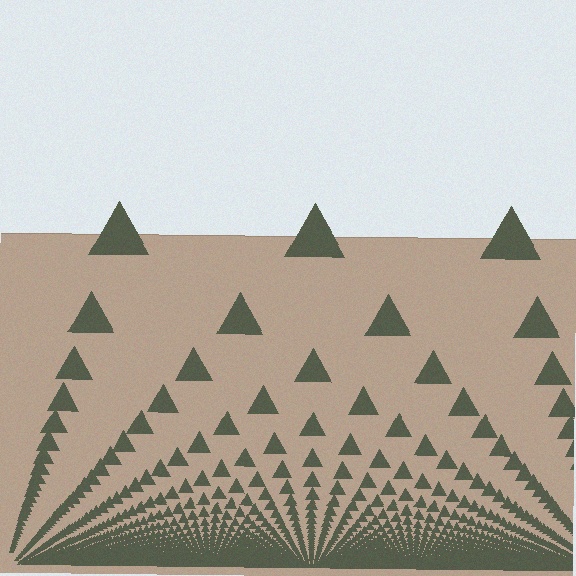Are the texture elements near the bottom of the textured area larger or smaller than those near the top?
Smaller. The gradient is inverted — elements near the bottom are smaller and denser.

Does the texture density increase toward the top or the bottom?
Density increases toward the bottom.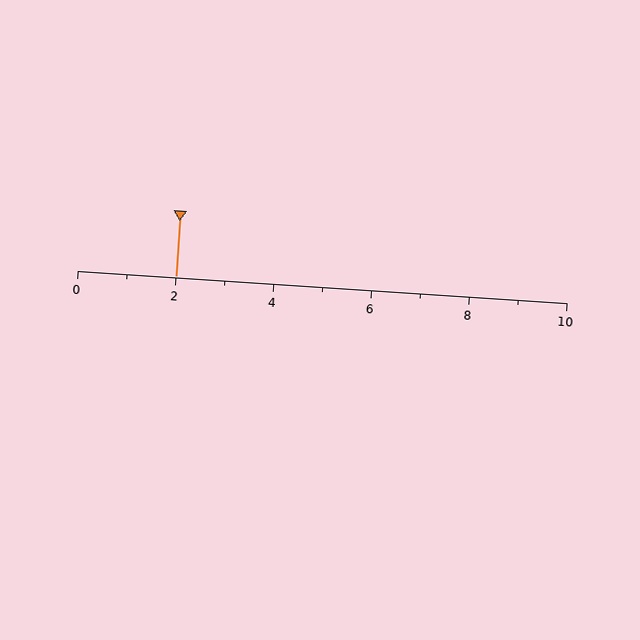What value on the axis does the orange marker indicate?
The marker indicates approximately 2.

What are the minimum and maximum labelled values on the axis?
The axis runs from 0 to 10.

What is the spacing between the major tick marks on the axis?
The major ticks are spaced 2 apart.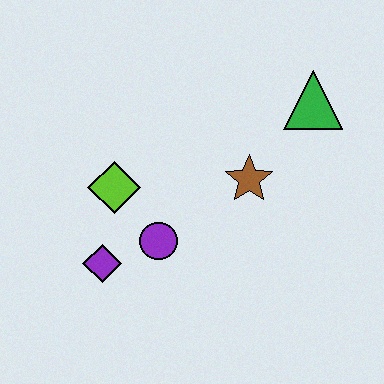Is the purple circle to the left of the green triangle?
Yes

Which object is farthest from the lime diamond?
The green triangle is farthest from the lime diamond.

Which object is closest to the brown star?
The green triangle is closest to the brown star.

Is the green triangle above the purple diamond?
Yes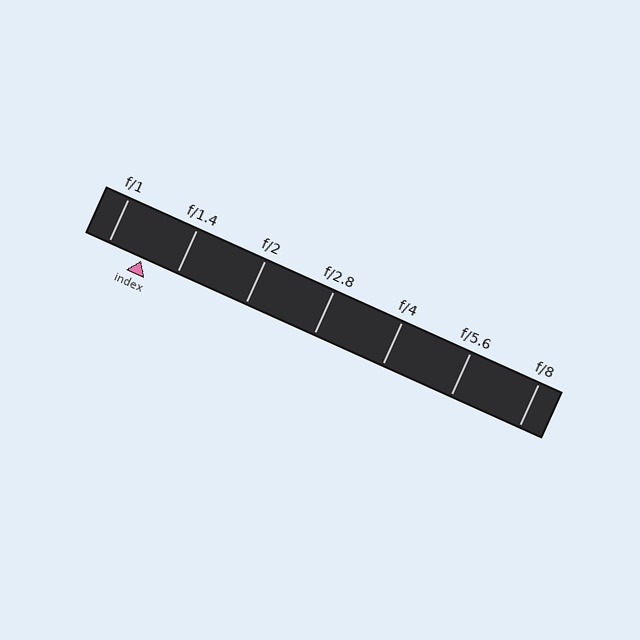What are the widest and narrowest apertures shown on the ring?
The widest aperture shown is f/1 and the narrowest is f/8.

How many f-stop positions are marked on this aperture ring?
There are 7 f-stop positions marked.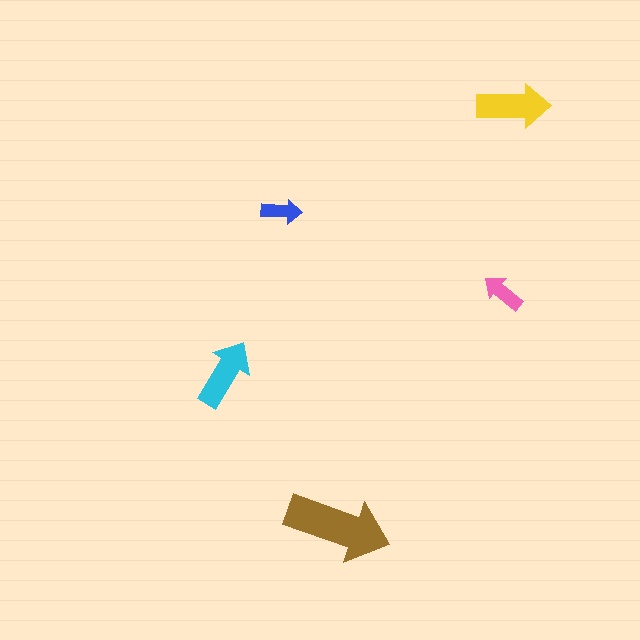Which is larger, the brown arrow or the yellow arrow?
The brown one.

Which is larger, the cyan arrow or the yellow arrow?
The yellow one.